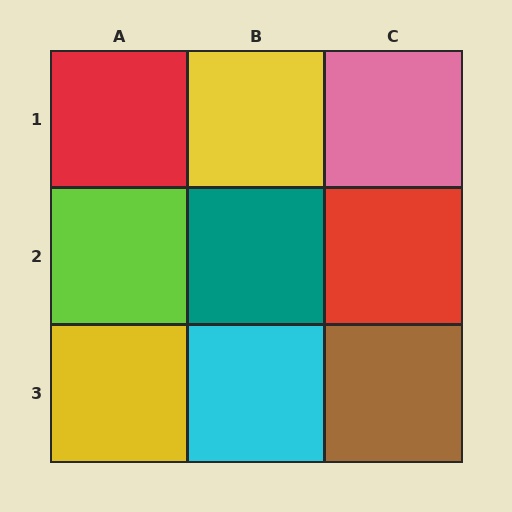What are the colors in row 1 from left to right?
Red, yellow, pink.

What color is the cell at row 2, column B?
Teal.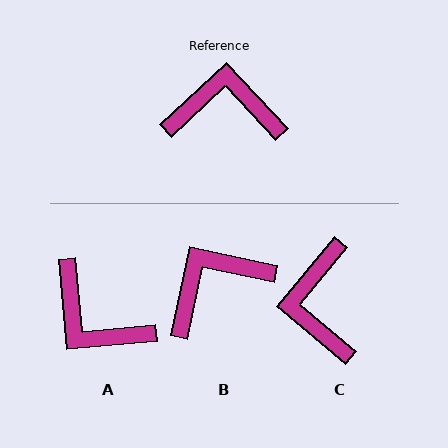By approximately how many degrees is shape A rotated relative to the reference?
Approximately 142 degrees counter-clockwise.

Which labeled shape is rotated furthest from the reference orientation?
A, about 142 degrees away.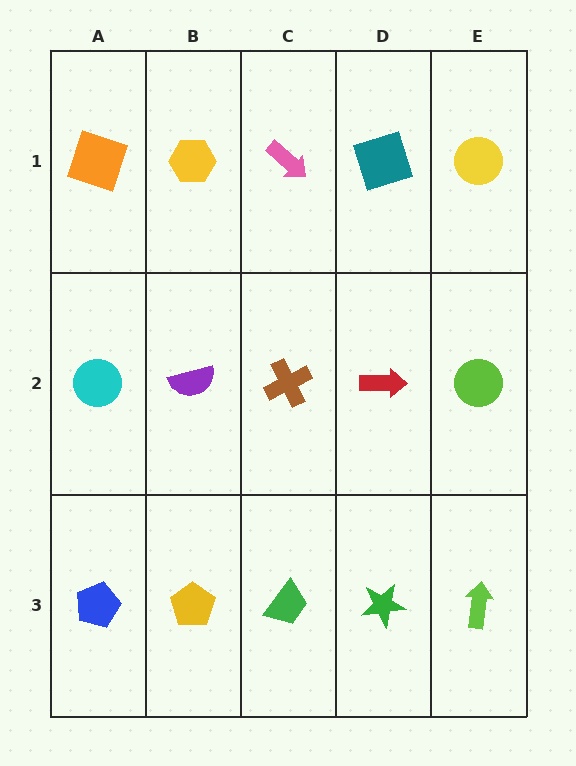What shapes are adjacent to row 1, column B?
A purple semicircle (row 2, column B), an orange square (row 1, column A), a pink arrow (row 1, column C).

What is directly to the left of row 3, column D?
A green trapezoid.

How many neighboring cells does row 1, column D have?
3.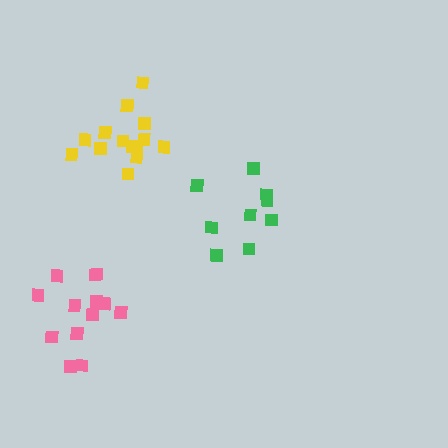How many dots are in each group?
Group 1: 9 dots, Group 2: 13 dots, Group 3: 14 dots (36 total).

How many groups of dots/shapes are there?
There are 3 groups.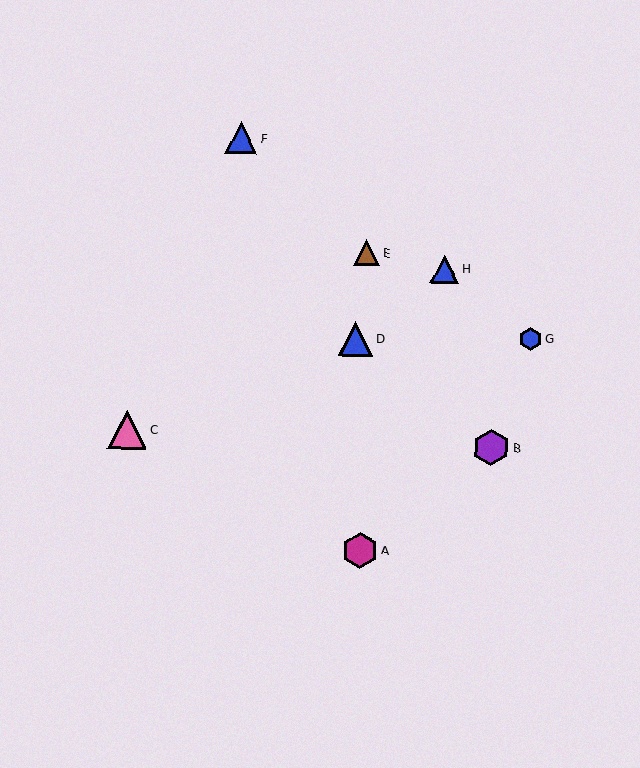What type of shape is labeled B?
Shape B is a purple hexagon.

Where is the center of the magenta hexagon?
The center of the magenta hexagon is at (360, 550).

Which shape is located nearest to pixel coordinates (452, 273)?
The blue triangle (labeled H) at (445, 269) is nearest to that location.